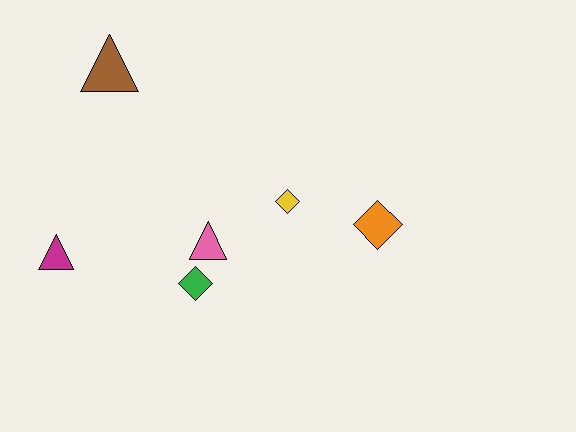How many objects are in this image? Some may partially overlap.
There are 6 objects.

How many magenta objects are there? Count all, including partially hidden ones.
There is 1 magenta object.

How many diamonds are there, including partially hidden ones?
There are 3 diamonds.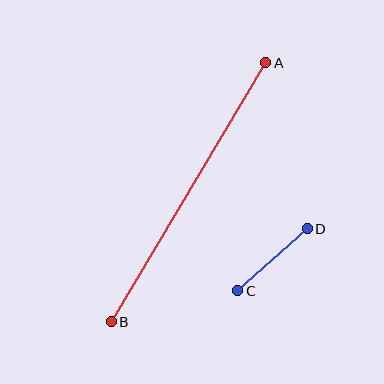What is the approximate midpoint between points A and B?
The midpoint is at approximately (188, 192) pixels.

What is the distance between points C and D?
The distance is approximately 93 pixels.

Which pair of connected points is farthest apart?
Points A and B are farthest apart.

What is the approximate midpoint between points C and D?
The midpoint is at approximately (273, 260) pixels.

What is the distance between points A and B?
The distance is approximately 302 pixels.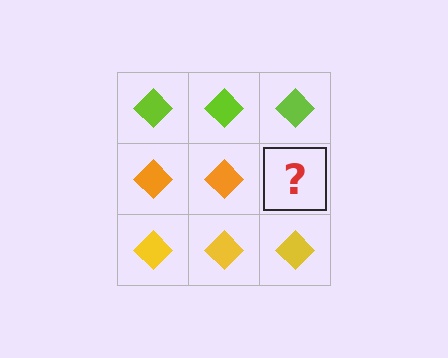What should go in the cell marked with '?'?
The missing cell should contain an orange diamond.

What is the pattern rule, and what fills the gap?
The rule is that each row has a consistent color. The gap should be filled with an orange diamond.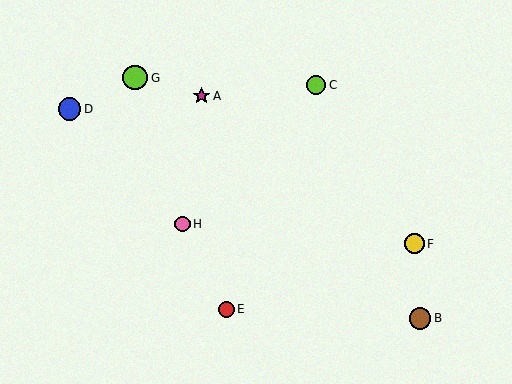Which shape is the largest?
The lime circle (labeled G) is the largest.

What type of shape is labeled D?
Shape D is a blue circle.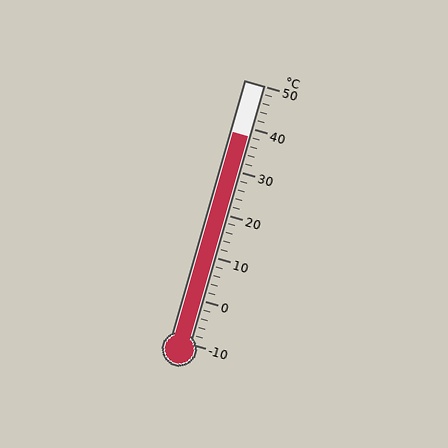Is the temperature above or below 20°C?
The temperature is above 20°C.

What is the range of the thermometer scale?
The thermometer scale ranges from -10°C to 50°C.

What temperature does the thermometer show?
The thermometer shows approximately 38°C.